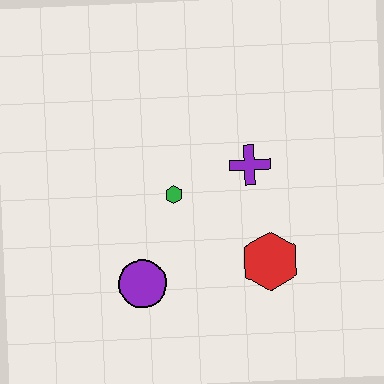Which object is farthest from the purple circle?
The purple cross is farthest from the purple circle.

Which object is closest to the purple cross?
The green hexagon is closest to the purple cross.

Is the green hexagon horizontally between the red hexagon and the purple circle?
Yes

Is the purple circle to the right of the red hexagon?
No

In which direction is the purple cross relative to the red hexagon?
The purple cross is above the red hexagon.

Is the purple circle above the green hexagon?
No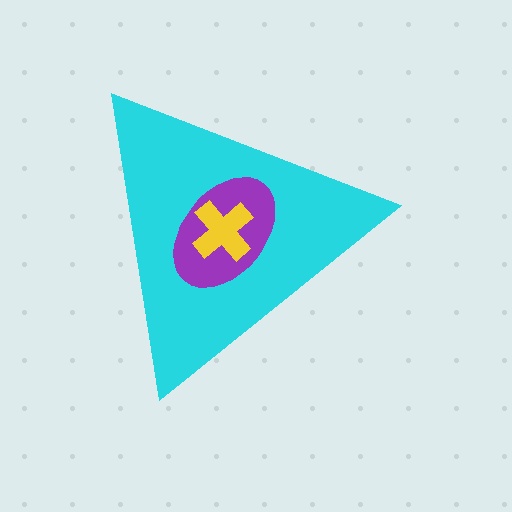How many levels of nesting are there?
3.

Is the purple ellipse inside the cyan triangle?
Yes.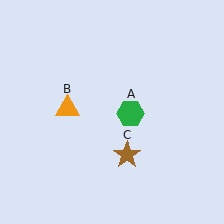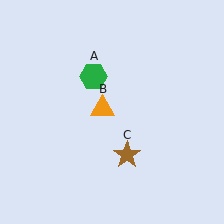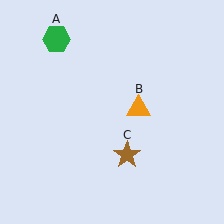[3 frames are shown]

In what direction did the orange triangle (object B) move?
The orange triangle (object B) moved right.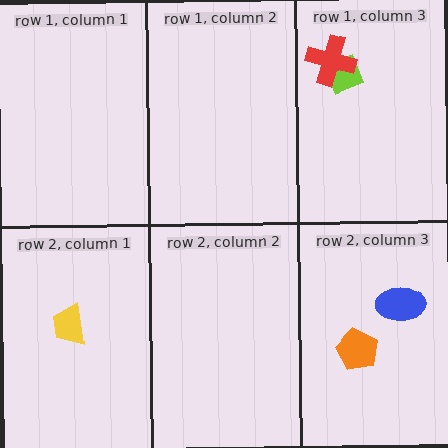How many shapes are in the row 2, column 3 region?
2.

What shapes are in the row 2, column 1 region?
The yellow trapezoid.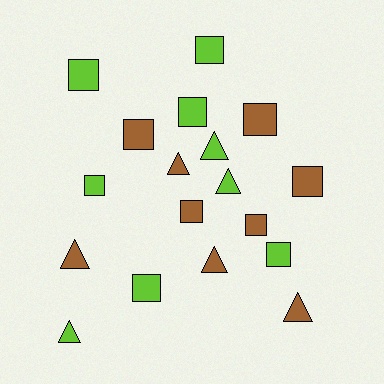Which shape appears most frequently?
Square, with 11 objects.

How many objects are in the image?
There are 18 objects.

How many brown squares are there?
There are 5 brown squares.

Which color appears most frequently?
Brown, with 9 objects.